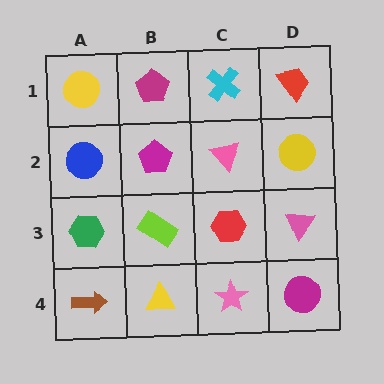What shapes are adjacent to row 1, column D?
A yellow circle (row 2, column D), a cyan cross (row 1, column C).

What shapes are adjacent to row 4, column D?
A pink triangle (row 3, column D), a pink star (row 4, column C).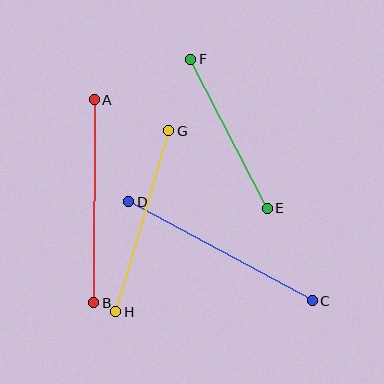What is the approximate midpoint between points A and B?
The midpoint is at approximately (94, 201) pixels.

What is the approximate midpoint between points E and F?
The midpoint is at approximately (229, 134) pixels.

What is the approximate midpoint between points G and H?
The midpoint is at approximately (142, 221) pixels.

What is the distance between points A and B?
The distance is approximately 203 pixels.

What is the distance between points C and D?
The distance is approximately 208 pixels.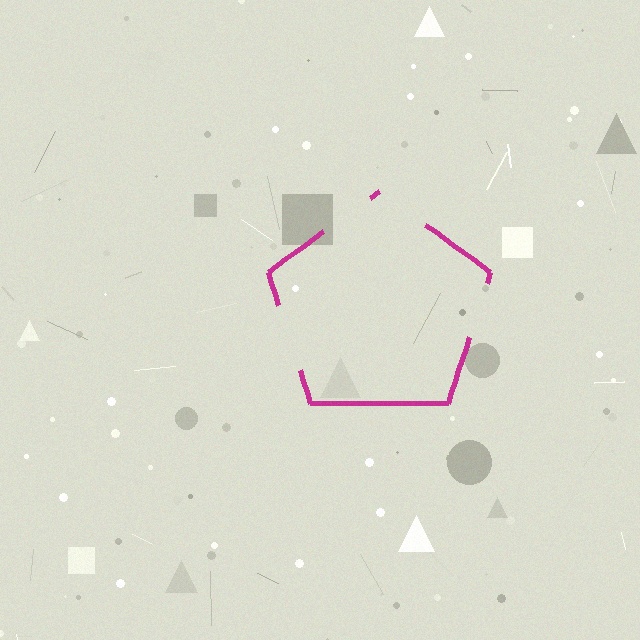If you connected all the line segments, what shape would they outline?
They would outline a pentagon.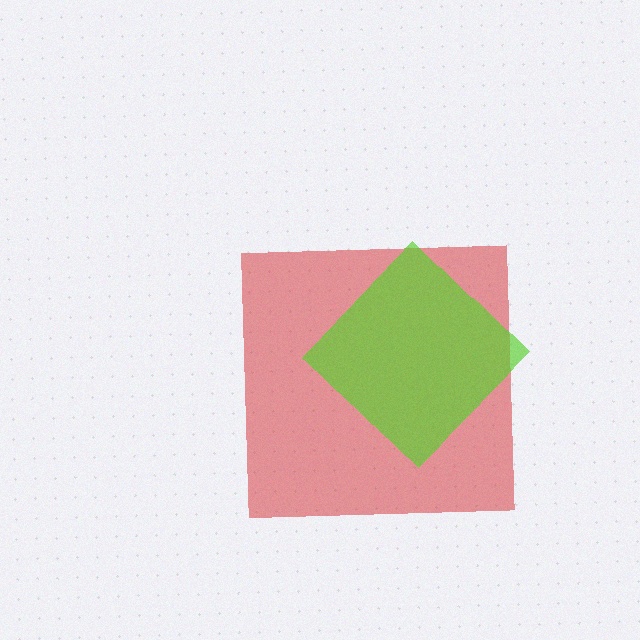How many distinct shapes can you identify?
There are 2 distinct shapes: a red square, a lime diamond.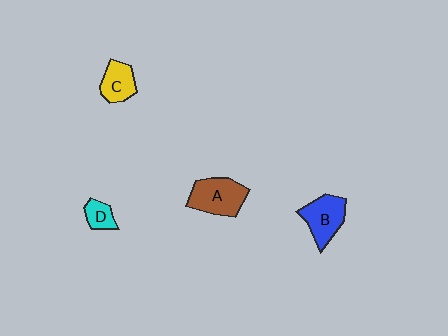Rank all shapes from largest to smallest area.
From largest to smallest: A (brown), B (blue), C (yellow), D (cyan).